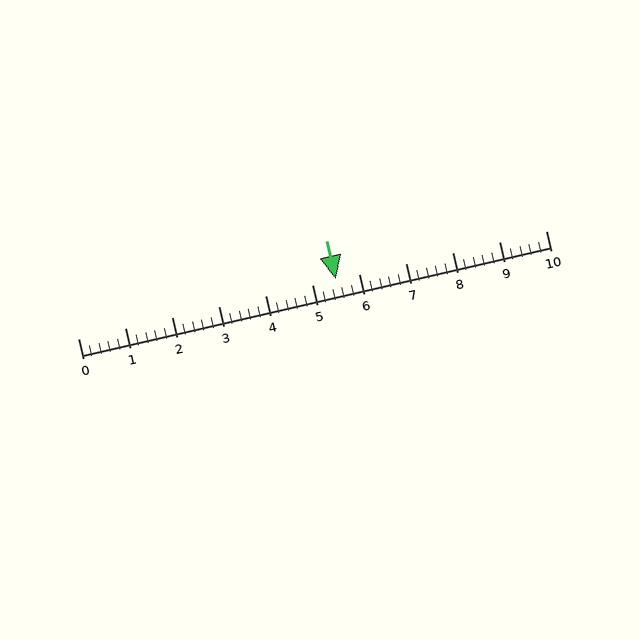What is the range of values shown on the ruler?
The ruler shows values from 0 to 10.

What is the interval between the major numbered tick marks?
The major tick marks are spaced 1 units apart.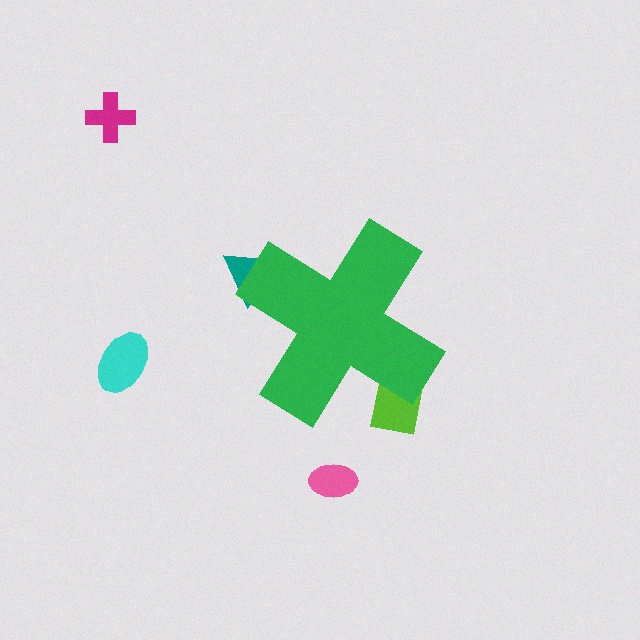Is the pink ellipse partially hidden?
No, the pink ellipse is fully visible.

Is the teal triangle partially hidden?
Yes, the teal triangle is partially hidden behind the green cross.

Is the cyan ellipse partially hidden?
No, the cyan ellipse is fully visible.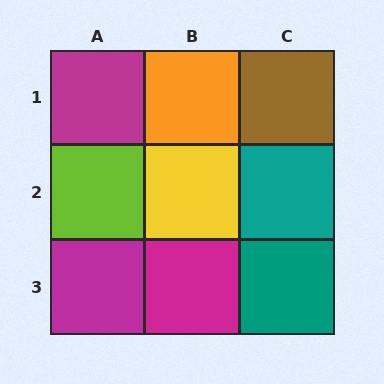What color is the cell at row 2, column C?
Teal.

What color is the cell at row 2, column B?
Yellow.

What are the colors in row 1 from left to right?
Magenta, orange, brown.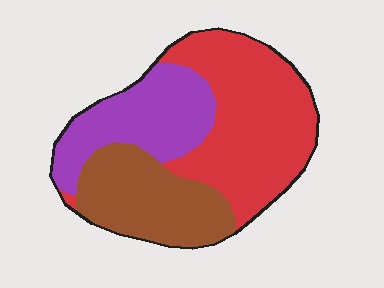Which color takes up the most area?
Red, at roughly 45%.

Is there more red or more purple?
Red.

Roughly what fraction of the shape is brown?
Brown covers around 30% of the shape.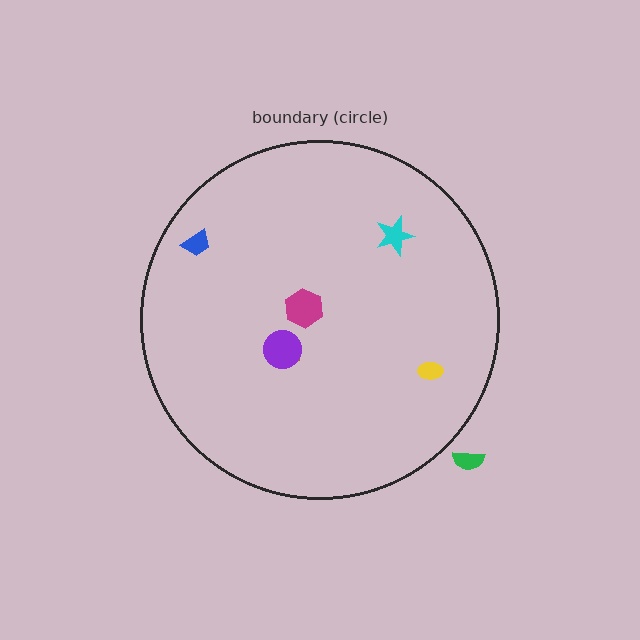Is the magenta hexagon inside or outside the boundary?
Inside.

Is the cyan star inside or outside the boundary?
Inside.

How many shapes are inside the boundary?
6 inside, 1 outside.